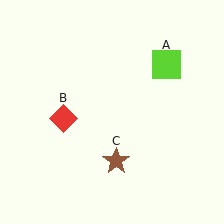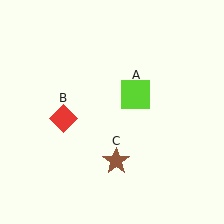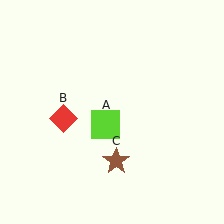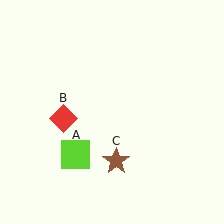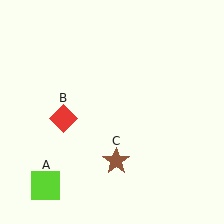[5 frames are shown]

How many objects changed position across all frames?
1 object changed position: lime square (object A).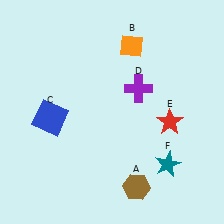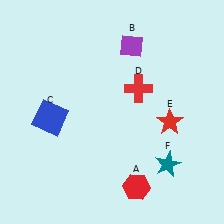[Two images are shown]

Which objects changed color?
A changed from brown to red. B changed from orange to purple. D changed from purple to red.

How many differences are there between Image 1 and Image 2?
There are 3 differences between the two images.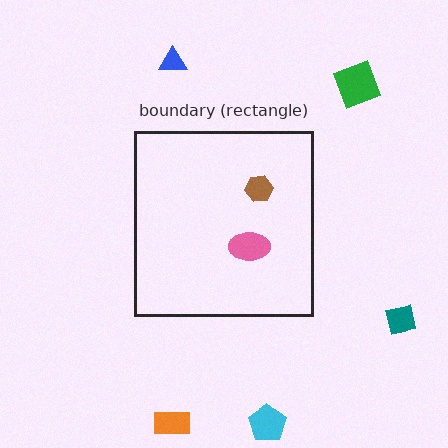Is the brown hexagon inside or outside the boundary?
Inside.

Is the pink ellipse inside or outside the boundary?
Inside.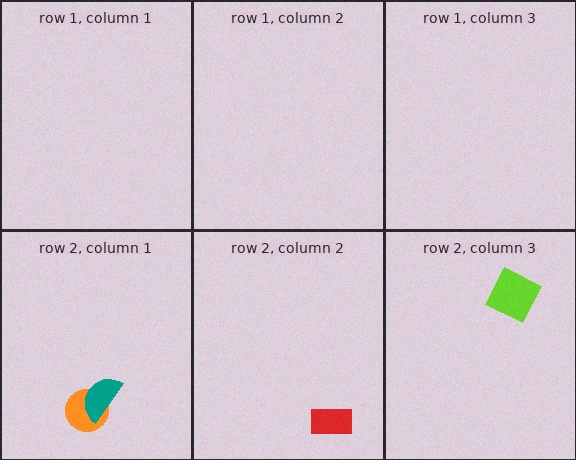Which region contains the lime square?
The row 2, column 3 region.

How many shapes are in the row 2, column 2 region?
1.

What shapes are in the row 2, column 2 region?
The red rectangle.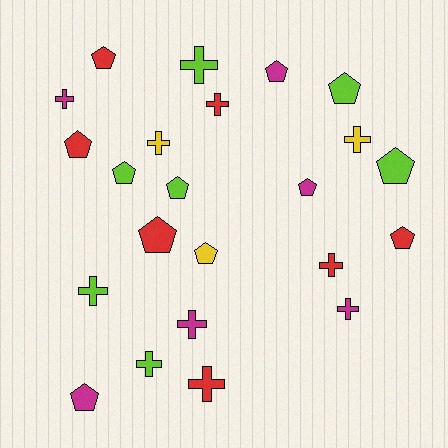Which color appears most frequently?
Red, with 7 objects.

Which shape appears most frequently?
Pentagon, with 12 objects.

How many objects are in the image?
There are 23 objects.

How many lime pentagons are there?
There are 4 lime pentagons.